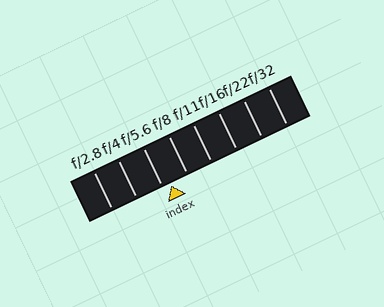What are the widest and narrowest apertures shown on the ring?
The widest aperture shown is f/2.8 and the narrowest is f/32.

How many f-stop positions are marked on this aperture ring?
There are 8 f-stop positions marked.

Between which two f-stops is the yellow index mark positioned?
The index mark is between f/5.6 and f/8.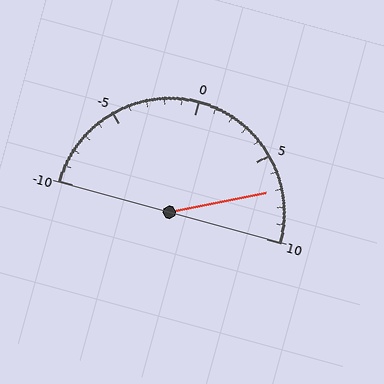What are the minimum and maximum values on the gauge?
The gauge ranges from -10 to 10.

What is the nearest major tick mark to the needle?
The nearest major tick mark is 5.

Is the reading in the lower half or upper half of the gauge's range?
The reading is in the upper half of the range (-10 to 10).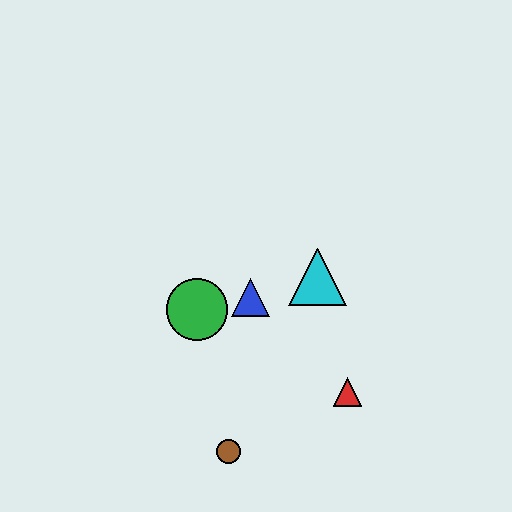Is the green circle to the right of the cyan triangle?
No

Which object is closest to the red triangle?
The cyan triangle is closest to the red triangle.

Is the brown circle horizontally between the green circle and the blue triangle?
Yes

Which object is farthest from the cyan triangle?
The brown circle is farthest from the cyan triangle.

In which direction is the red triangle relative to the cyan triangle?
The red triangle is below the cyan triangle.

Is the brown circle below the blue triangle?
Yes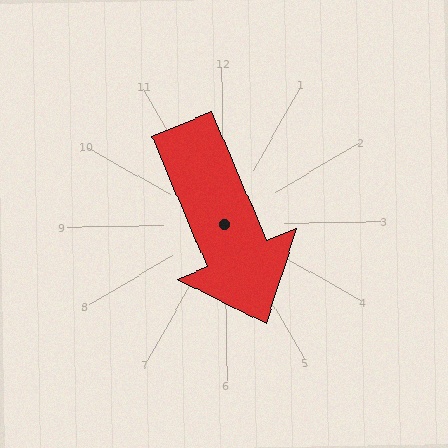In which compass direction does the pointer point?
South.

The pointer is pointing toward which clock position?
Roughly 5 o'clock.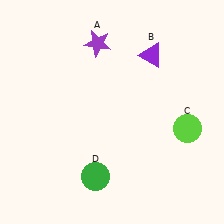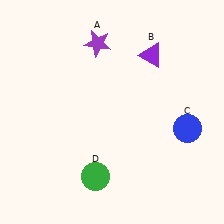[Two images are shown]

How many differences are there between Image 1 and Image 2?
There is 1 difference between the two images.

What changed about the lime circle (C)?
In Image 1, C is lime. In Image 2, it changed to blue.